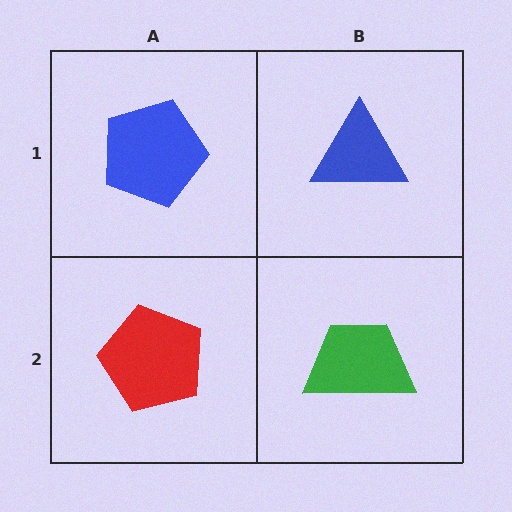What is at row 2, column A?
A red pentagon.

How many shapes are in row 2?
2 shapes.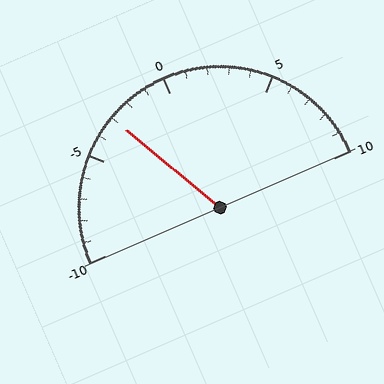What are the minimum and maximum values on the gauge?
The gauge ranges from -10 to 10.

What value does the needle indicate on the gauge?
The needle indicates approximately -3.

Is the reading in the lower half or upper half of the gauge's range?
The reading is in the lower half of the range (-10 to 10).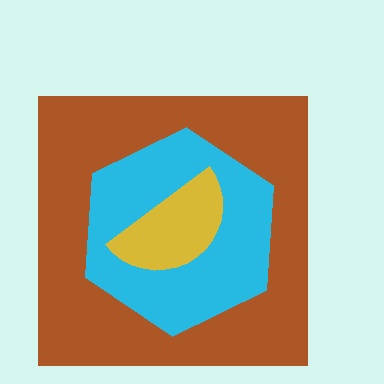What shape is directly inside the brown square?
The cyan hexagon.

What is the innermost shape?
The yellow semicircle.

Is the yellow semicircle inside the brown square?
Yes.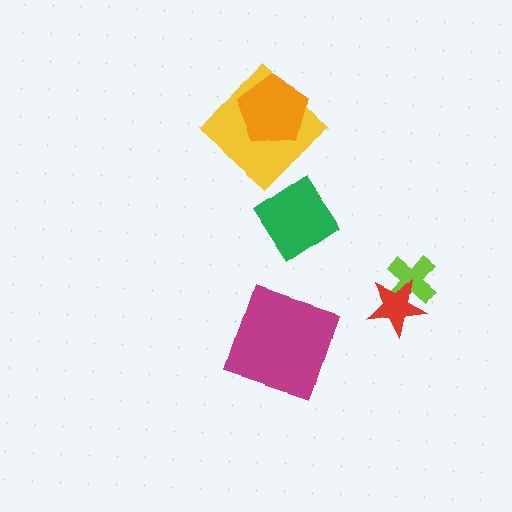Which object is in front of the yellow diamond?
The orange pentagon is in front of the yellow diamond.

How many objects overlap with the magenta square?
0 objects overlap with the magenta square.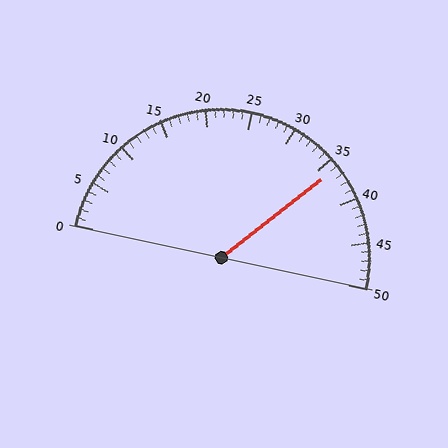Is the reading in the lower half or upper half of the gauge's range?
The reading is in the upper half of the range (0 to 50).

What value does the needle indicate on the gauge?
The needle indicates approximately 36.